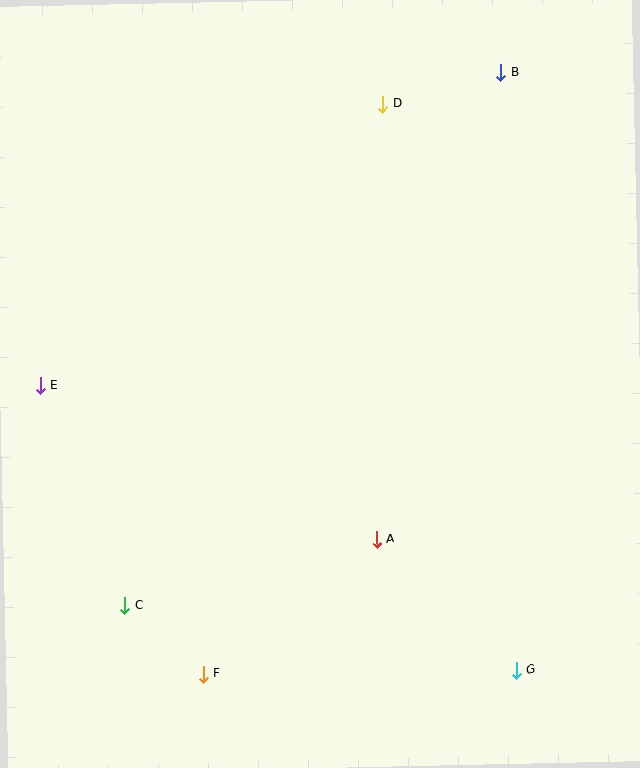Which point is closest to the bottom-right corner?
Point G is closest to the bottom-right corner.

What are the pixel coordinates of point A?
Point A is at (376, 539).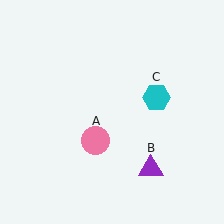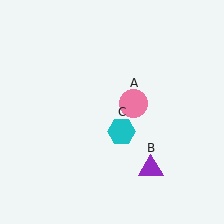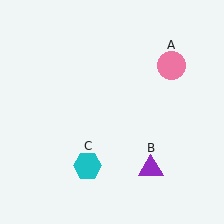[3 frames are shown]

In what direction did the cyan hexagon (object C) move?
The cyan hexagon (object C) moved down and to the left.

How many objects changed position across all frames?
2 objects changed position: pink circle (object A), cyan hexagon (object C).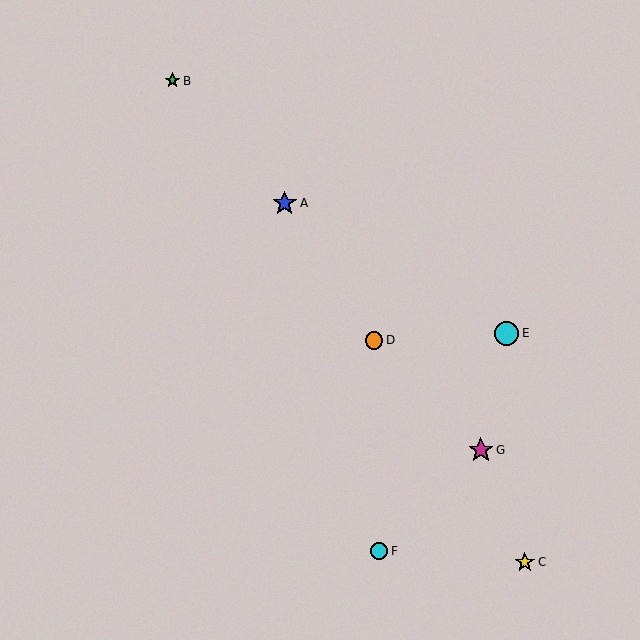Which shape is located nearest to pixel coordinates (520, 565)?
The yellow star (labeled C) at (525, 562) is nearest to that location.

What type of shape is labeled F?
Shape F is a cyan circle.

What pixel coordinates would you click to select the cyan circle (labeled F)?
Click at (379, 551) to select the cyan circle F.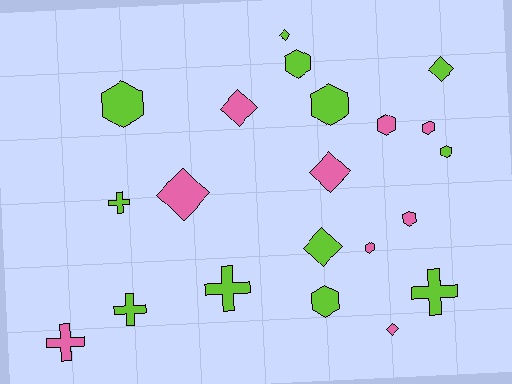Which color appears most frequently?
Lime, with 12 objects.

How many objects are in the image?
There are 21 objects.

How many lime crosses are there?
There are 4 lime crosses.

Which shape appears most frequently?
Hexagon, with 9 objects.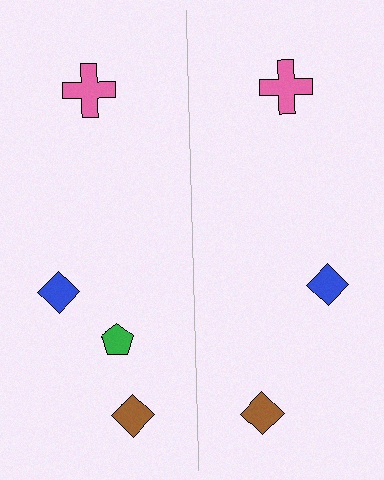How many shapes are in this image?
There are 7 shapes in this image.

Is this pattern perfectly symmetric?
No, the pattern is not perfectly symmetric. A green pentagon is missing from the right side.